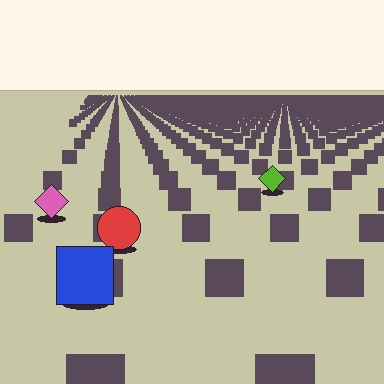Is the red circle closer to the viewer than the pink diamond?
Yes. The red circle is closer — you can tell from the texture gradient: the ground texture is coarser near it.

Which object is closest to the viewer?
The blue square is closest. The texture marks near it are larger and more spread out.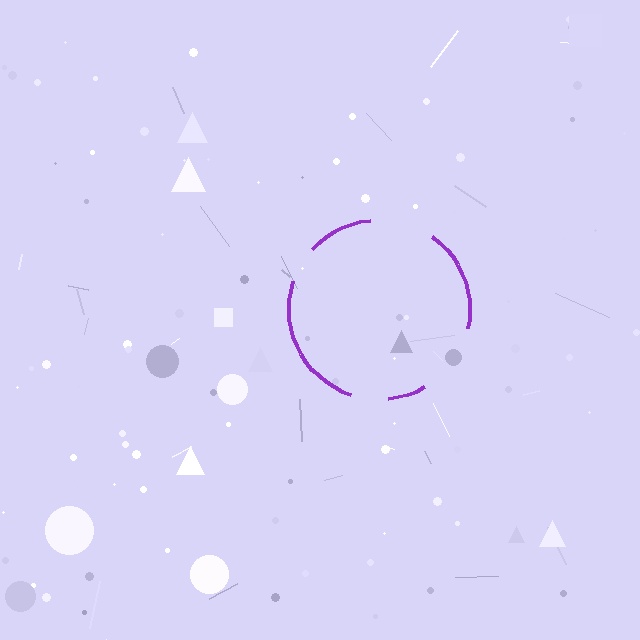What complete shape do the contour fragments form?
The contour fragments form a circle.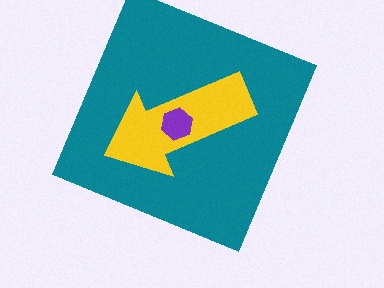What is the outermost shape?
The teal square.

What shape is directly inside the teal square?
The yellow arrow.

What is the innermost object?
The purple hexagon.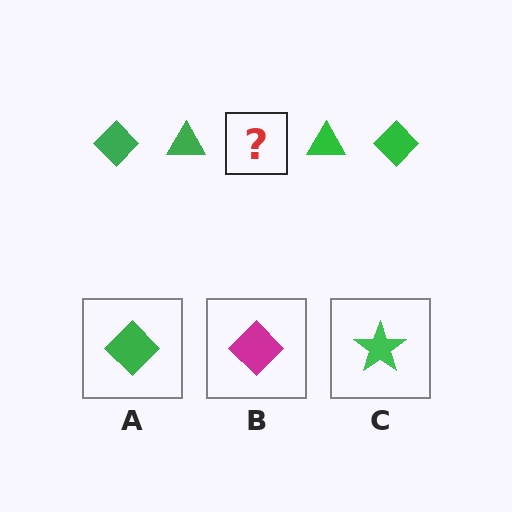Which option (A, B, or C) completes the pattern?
A.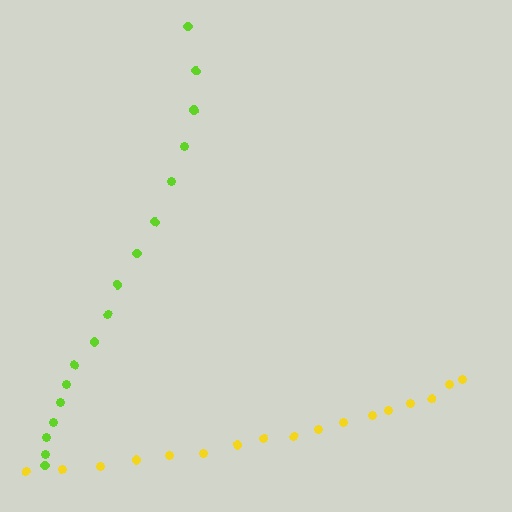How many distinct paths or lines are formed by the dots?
There are 2 distinct paths.